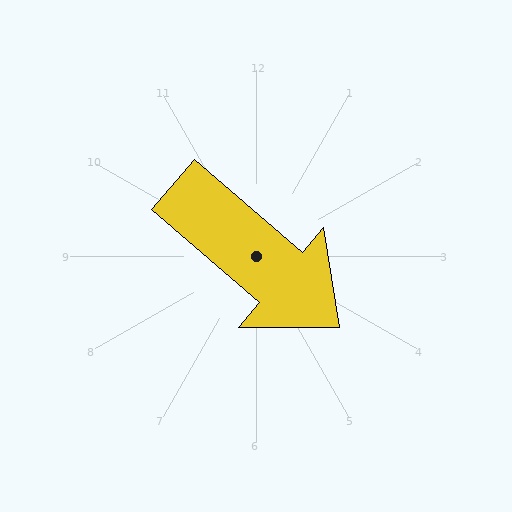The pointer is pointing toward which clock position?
Roughly 4 o'clock.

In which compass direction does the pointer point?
Southeast.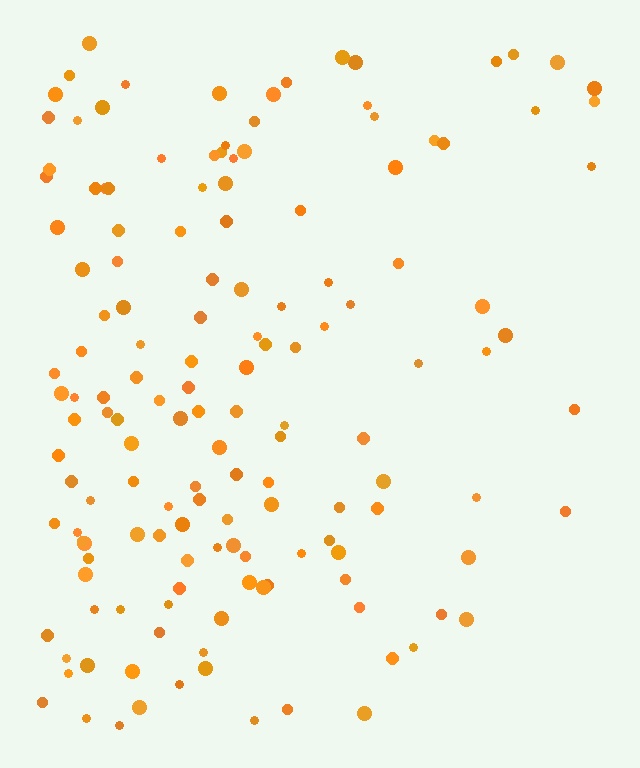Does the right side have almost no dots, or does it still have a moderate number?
Still a moderate number, just noticeably fewer than the left.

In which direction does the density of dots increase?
From right to left, with the left side densest.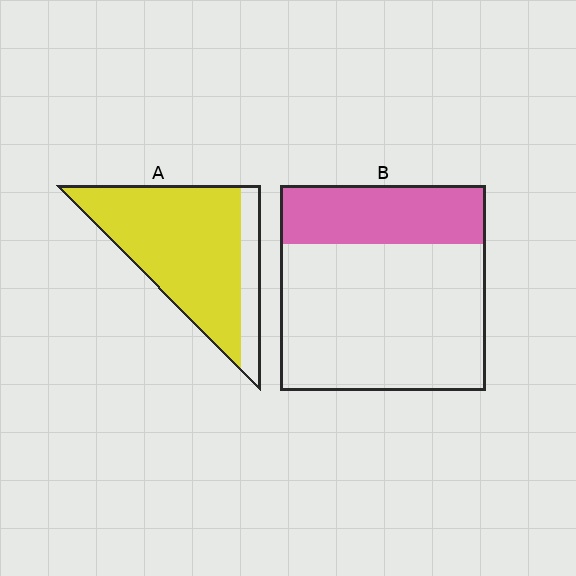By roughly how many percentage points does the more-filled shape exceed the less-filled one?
By roughly 55 percentage points (A over B).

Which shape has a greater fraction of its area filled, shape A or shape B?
Shape A.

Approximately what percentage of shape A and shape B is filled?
A is approximately 80% and B is approximately 30%.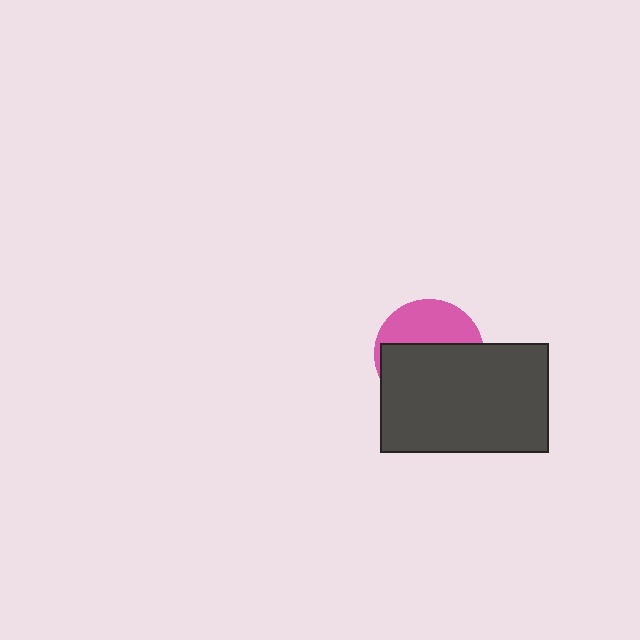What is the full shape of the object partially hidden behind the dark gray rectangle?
The partially hidden object is a pink circle.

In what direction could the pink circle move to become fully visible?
The pink circle could move up. That would shift it out from behind the dark gray rectangle entirely.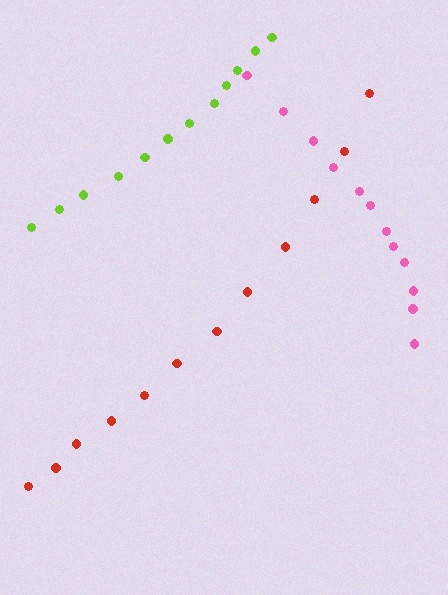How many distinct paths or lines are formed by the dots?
There are 3 distinct paths.